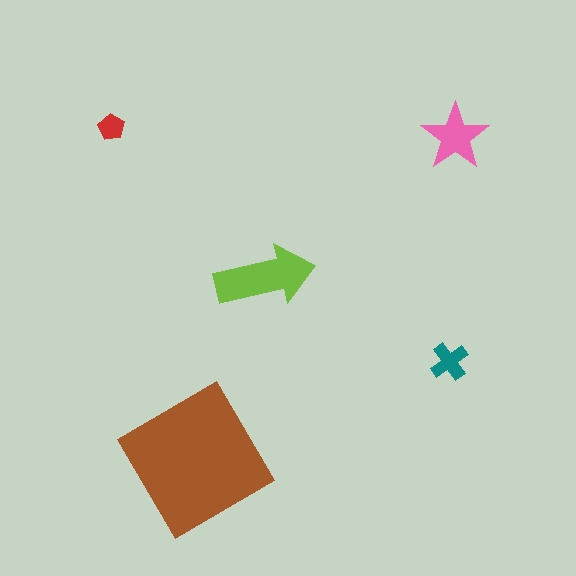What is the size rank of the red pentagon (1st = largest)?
5th.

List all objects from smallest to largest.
The red pentagon, the teal cross, the pink star, the lime arrow, the brown diamond.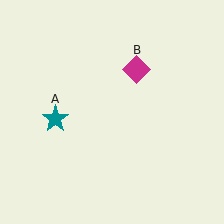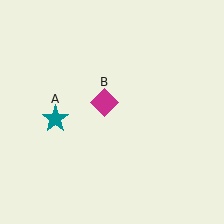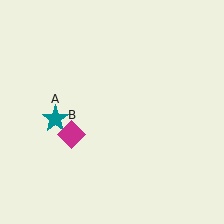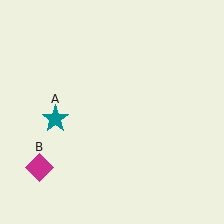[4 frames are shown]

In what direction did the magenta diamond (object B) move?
The magenta diamond (object B) moved down and to the left.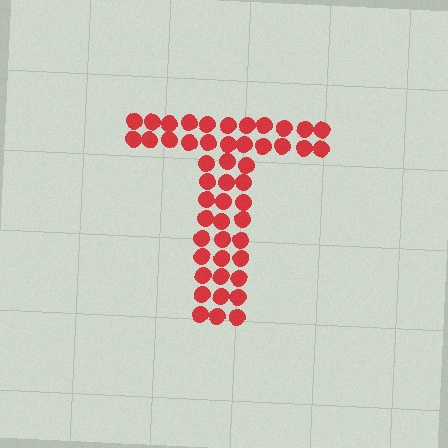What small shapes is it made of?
It is made of small circles.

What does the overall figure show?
The overall figure shows the letter T.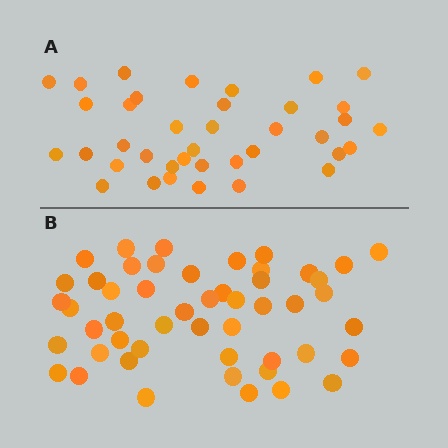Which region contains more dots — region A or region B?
Region B (the bottom region) has more dots.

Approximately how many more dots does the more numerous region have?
Region B has roughly 12 or so more dots than region A.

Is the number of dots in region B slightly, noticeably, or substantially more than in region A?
Region B has noticeably more, but not dramatically so. The ratio is roughly 1.3 to 1.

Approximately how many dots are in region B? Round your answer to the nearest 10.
About 50 dots.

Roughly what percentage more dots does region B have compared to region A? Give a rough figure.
About 30% more.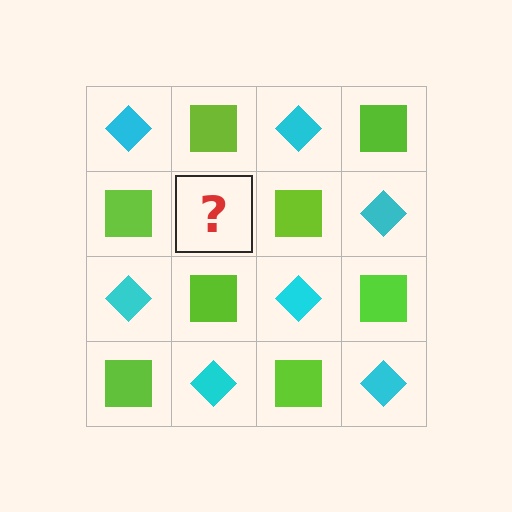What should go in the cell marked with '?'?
The missing cell should contain a cyan diamond.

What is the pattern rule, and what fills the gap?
The rule is that it alternates cyan diamond and lime square in a checkerboard pattern. The gap should be filled with a cyan diamond.